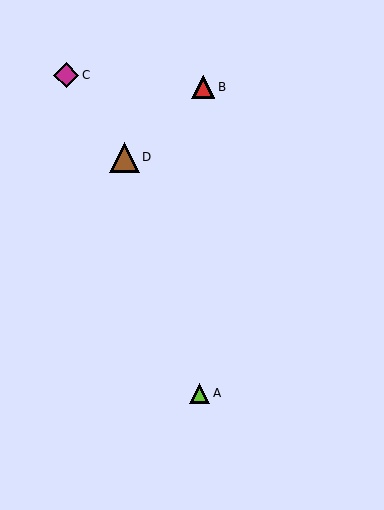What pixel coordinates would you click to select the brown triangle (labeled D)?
Click at (125, 157) to select the brown triangle D.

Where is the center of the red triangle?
The center of the red triangle is at (203, 87).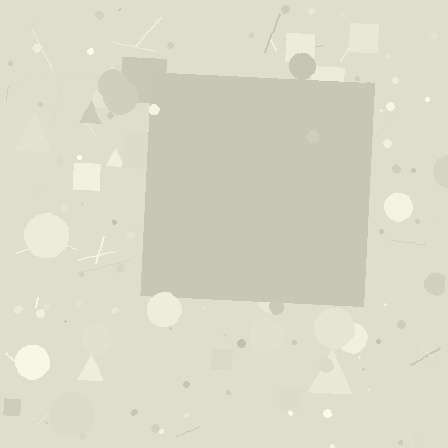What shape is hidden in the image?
A square is hidden in the image.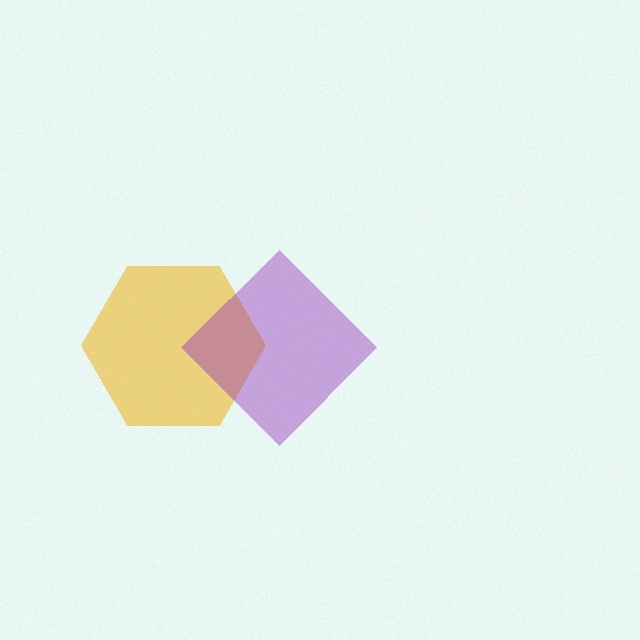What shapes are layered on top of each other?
The layered shapes are: a yellow hexagon, a purple diamond.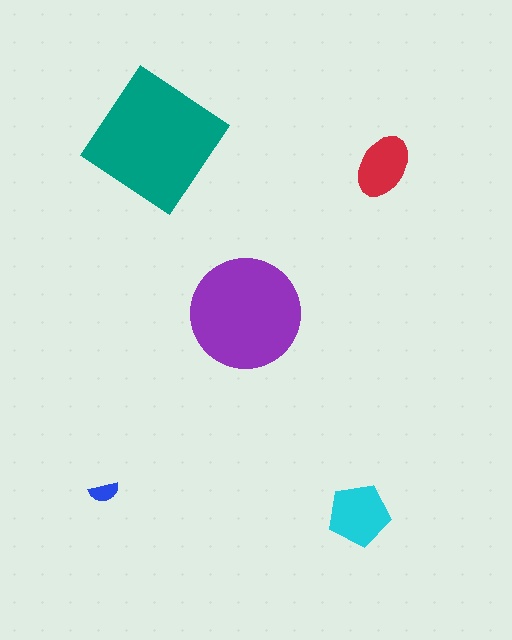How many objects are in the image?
There are 5 objects in the image.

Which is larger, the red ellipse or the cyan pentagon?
The cyan pentagon.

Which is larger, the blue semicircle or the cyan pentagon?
The cyan pentagon.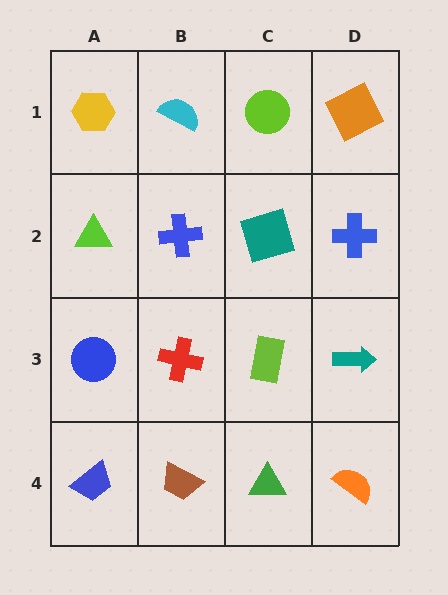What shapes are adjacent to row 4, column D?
A teal arrow (row 3, column D), a green triangle (row 4, column C).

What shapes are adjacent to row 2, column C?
A lime circle (row 1, column C), a lime rectangle (row 3, column C), a blue cross (row 2, column B), a blue cross (row 2, column D).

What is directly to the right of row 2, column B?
A teal square.